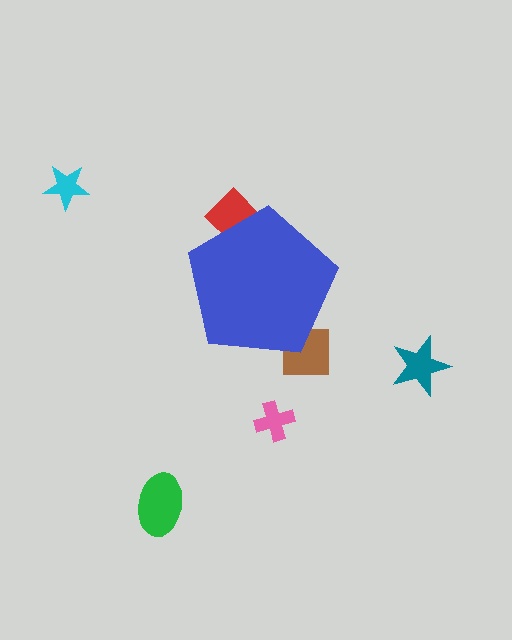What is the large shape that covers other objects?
A blue pentagon.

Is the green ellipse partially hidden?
No, the green ellipse is fully visible.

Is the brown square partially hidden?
Yes, the brown square is partially hidden behind the blue pentagon.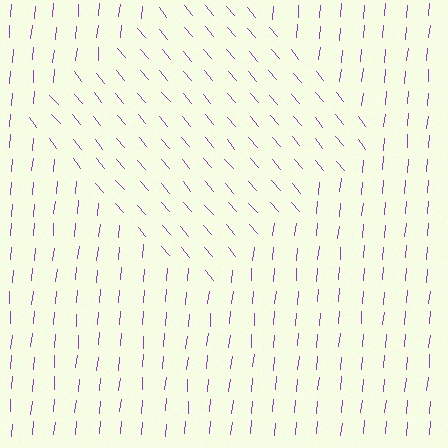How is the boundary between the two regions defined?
The boundary is defined purely by a change in line orientation (approximately 45 degrees difference). All lines are the same color and thickness.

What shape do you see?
I see a diamond.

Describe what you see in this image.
The image is filled with small purple line segments. A diamond region in the image has lines oriented differently from the surrounding lines, creating a visible texture boundary.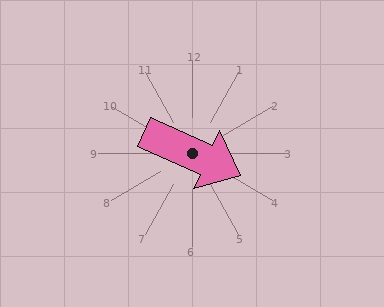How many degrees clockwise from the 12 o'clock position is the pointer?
Approximately 114 degrees.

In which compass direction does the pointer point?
Southeast.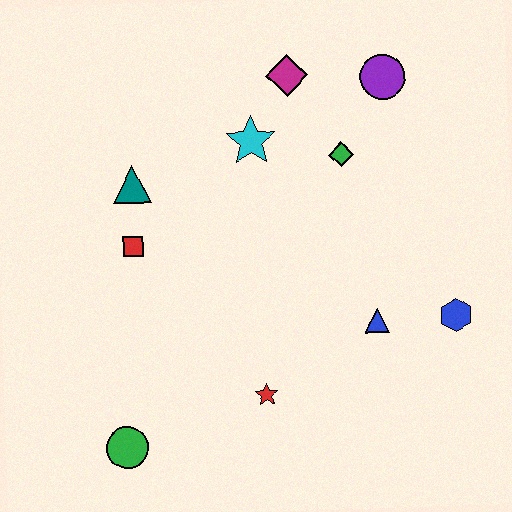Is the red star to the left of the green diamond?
Yes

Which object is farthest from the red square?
The blue hexagon is farthest from the red square.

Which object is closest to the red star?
The blue triangle is closest to the red star.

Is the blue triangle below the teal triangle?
Yes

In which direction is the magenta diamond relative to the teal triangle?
The magenta diamond is to the right of the teal triangle.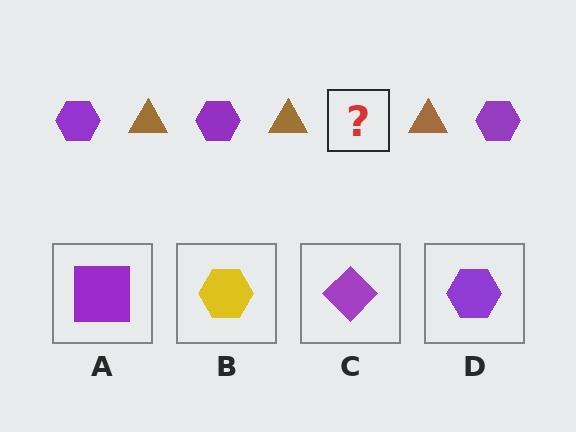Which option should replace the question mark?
Option D.